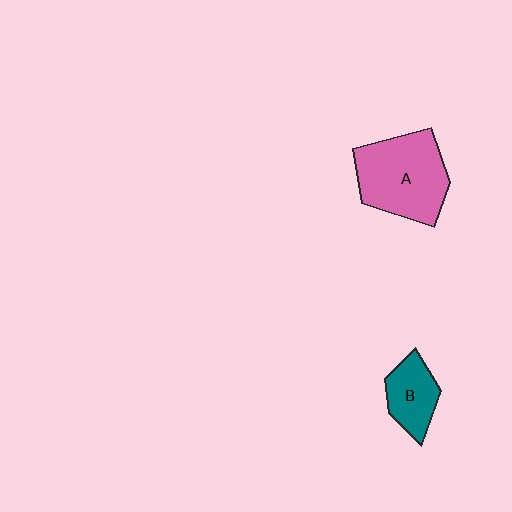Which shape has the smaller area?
Shape B (teal).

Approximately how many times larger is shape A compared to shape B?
Approximately 2.0 times.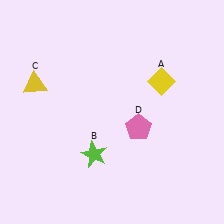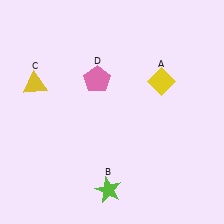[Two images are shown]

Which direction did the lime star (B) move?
The lime star (B) moved down.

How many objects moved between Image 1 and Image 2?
2 objects moved between the two images.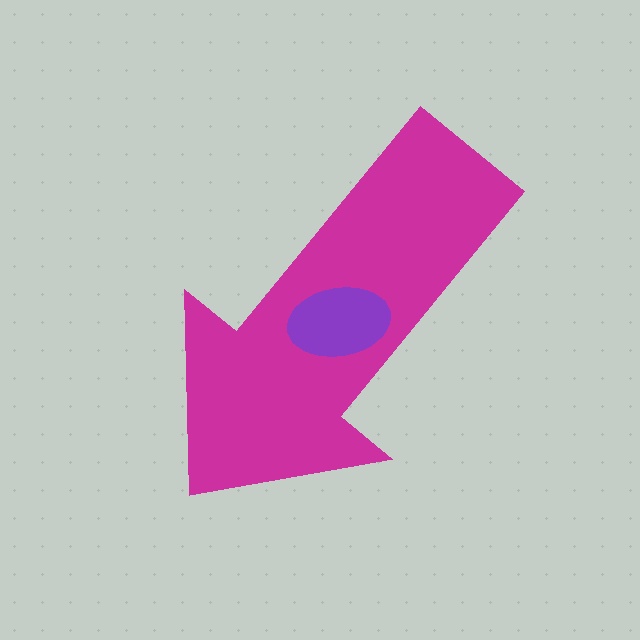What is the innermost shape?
The purple ellipse.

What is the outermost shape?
The magenta arrow.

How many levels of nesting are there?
2.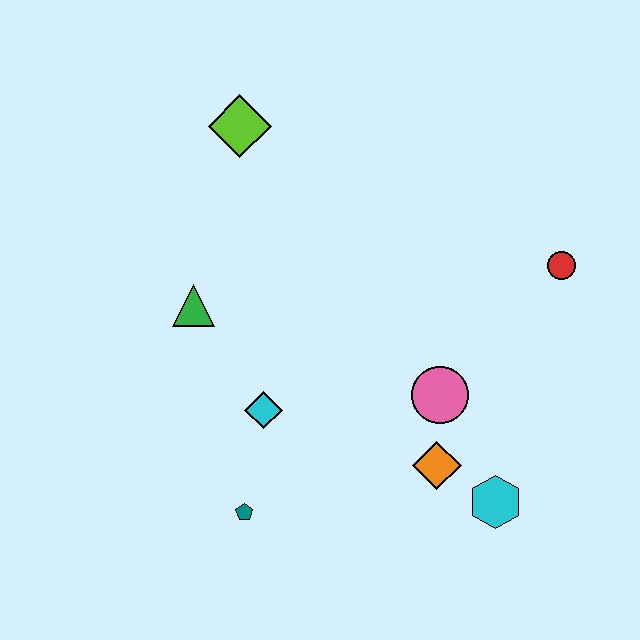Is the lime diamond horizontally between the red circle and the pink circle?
No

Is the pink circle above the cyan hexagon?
Yes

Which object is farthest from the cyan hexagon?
The lime diamond is farthest from the cyan hexagon.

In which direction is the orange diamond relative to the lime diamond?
The orange diamond is below the lime diamond.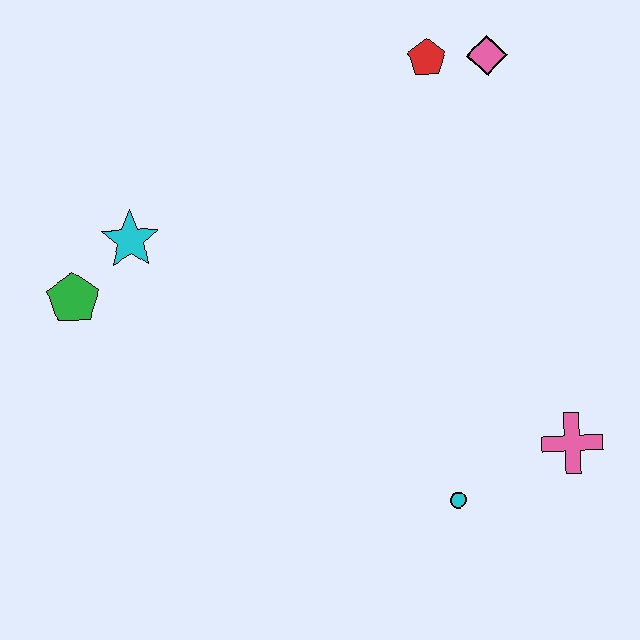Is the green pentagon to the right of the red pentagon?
No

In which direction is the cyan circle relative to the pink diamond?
The cyan circle is below the pink diamond.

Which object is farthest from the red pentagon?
The cyan circle is farthest from the red pentagon.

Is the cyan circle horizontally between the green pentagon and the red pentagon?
No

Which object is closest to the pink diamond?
The red pentagon is closest to the pink diamond.